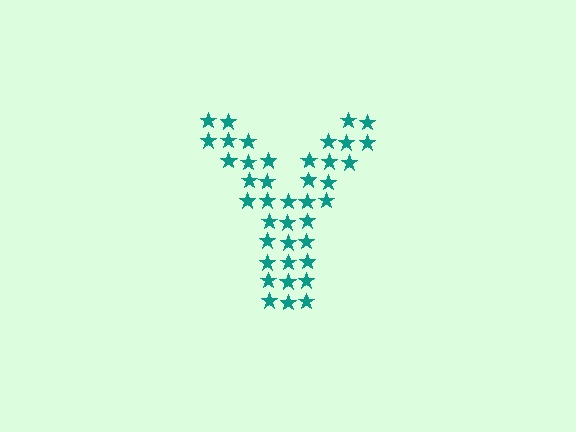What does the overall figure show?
The overall figure shows the letter Y.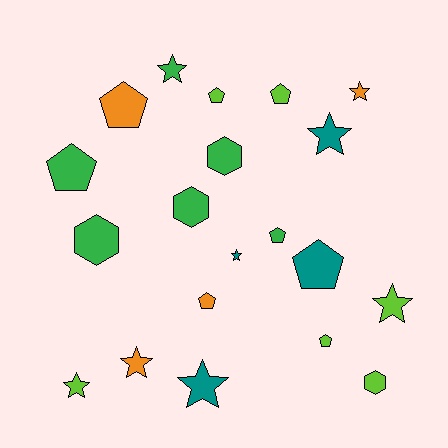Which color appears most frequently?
Green, with 6 objects.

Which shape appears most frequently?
Pentagon, with 8 objects.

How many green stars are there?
There is 1 green star.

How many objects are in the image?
There are 20 objects.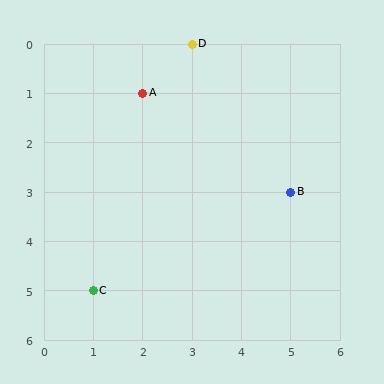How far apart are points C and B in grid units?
Points C and B are 4 columns and 2 rows apart (about 4.5 grid units diagonally).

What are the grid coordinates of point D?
Point D is at grid coordinates (3, 0).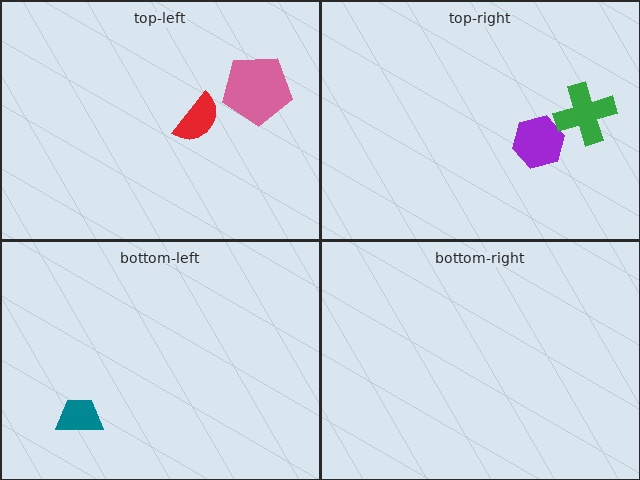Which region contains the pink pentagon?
The top-left region.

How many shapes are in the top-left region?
2.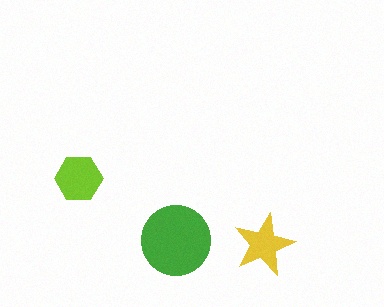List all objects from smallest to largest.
The yellow star, the lime hexagon, the green circle.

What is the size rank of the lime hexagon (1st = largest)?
2nd.